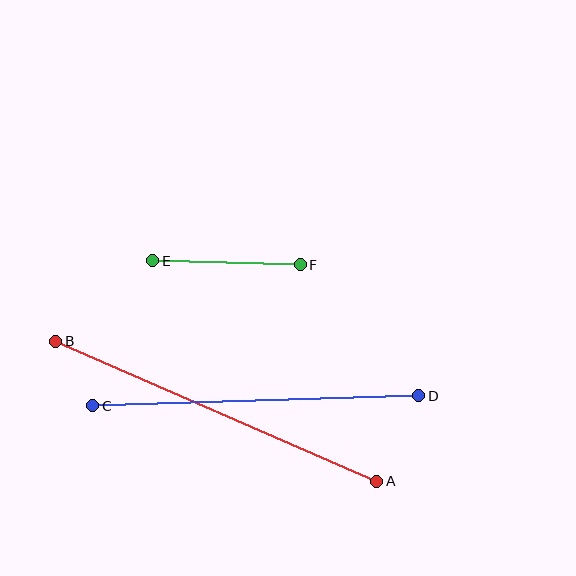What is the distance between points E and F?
The distance is approximately 147 pixels.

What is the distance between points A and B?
The distance is approximately 350 pixels.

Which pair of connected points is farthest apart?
Points A and B are farthest apart.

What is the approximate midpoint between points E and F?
The midpoint is at approximately (226, 263) pixels.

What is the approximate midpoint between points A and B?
The midpoint is at approximately (216, 411) pixels.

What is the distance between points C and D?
The distance is approximately 326 pixels.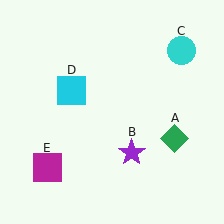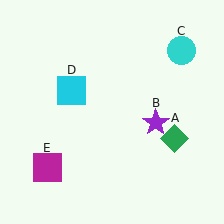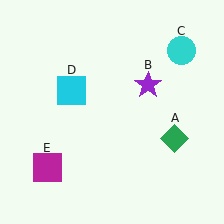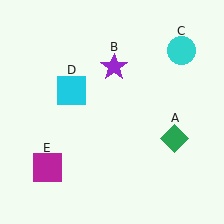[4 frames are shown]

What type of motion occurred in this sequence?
The purple star (object B) rotated counterclockwise around the center of the scene.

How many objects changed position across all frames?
1 object changed position: purple star (object B).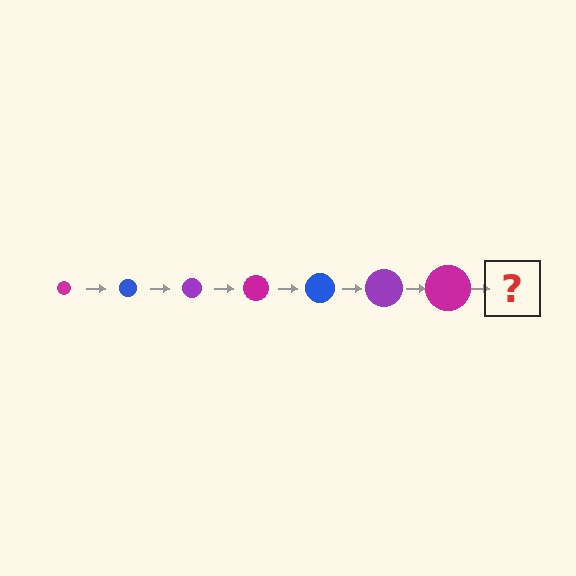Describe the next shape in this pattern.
It should be a blue circle, larger than the previous one.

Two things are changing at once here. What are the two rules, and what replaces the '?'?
The two rules are that the circle grows larger each step and the color cycles through magenta, blue, and purple. The '?' should be a blue circle, larger than the previous one.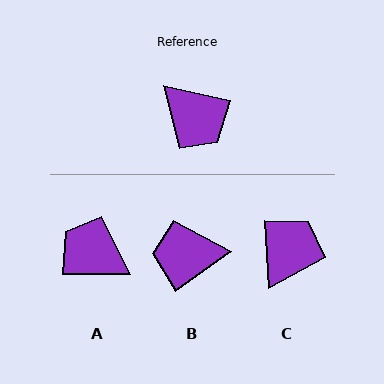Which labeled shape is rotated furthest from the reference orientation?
A, about 168 degrees away.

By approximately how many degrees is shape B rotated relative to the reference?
Approximately 133 degrees clockwise.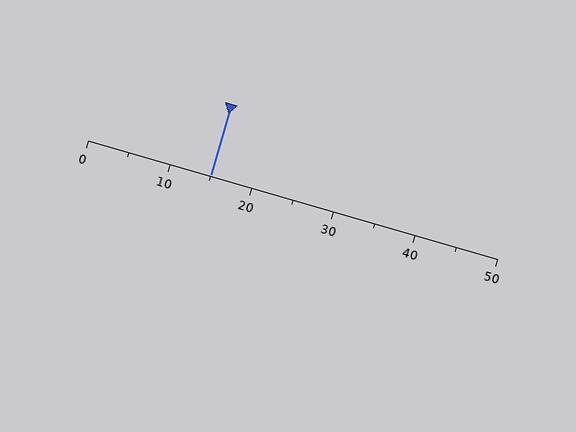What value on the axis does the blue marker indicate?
The marker indicates approximately 15.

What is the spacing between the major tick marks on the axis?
The major ticks are spaced 10 apart.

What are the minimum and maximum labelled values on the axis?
The axis runs from 0 to 50.